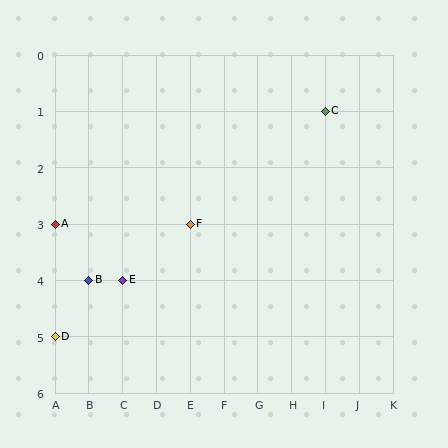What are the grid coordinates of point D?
Point D is at grid coordinates (A, 5).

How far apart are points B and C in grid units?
Points B and C are 7 columns and 3 rows apart (about 7.6 grid units diagonally).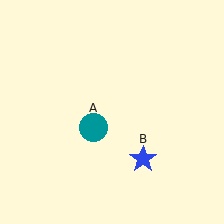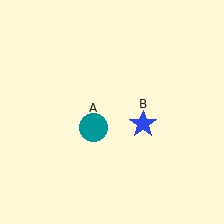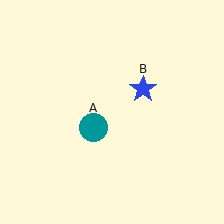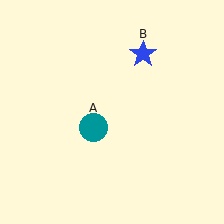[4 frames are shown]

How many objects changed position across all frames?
1 object changed position: blue star (object B).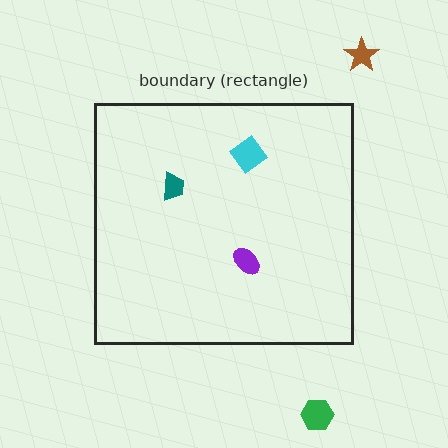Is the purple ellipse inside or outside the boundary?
Inside.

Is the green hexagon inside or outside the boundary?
Outside.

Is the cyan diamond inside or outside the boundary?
Inside.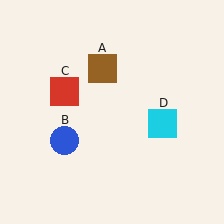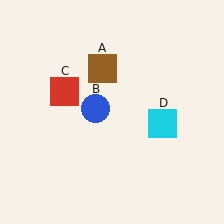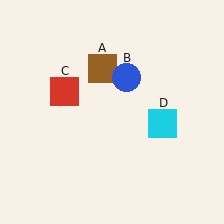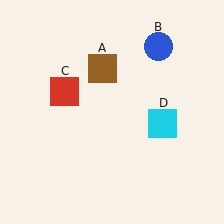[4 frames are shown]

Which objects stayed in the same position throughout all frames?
Brown square (object A) and red square (object C) and cyan square (object D) remained stationary.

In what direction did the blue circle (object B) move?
The blue circle (object B) moved up and to the right.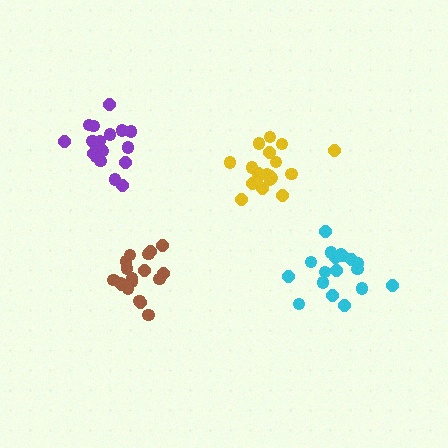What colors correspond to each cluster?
The clusters are colored: yellow, purple, cyan, brown.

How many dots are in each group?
Group 1: 19 dots, Group 2: 19 dots, Group 3: 18 dots, Group 4: 19 dots (75 total).